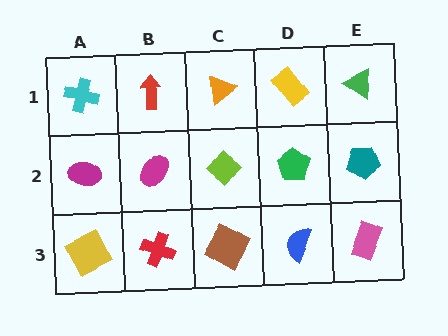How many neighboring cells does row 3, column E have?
2.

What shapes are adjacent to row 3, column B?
A magenta ellipse (row 2, column B), a yellow square (row 3, column A), a brown square (row 3, column C).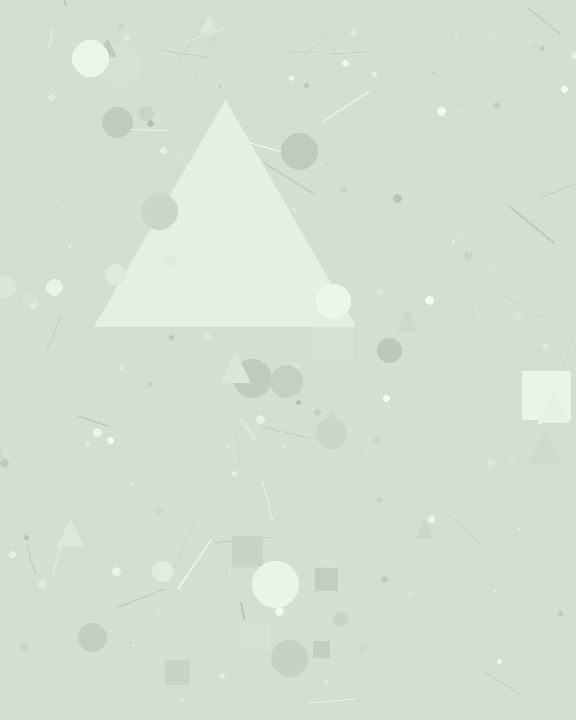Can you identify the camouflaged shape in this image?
The camouflaged shape is a triangle.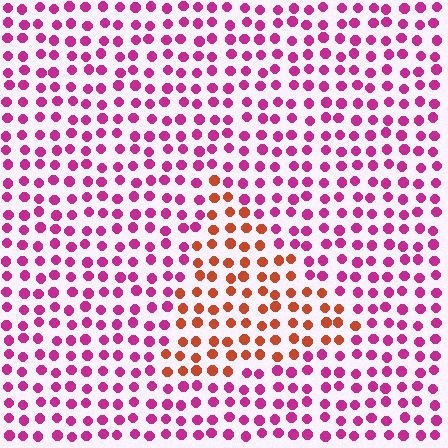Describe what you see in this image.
The image is filled with small magenta elements in a uniform arrangement. A triangle-shaped region is visible where the elements are tinted to a slightly different hue, forming a subtle color boundary.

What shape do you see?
I see a triangle.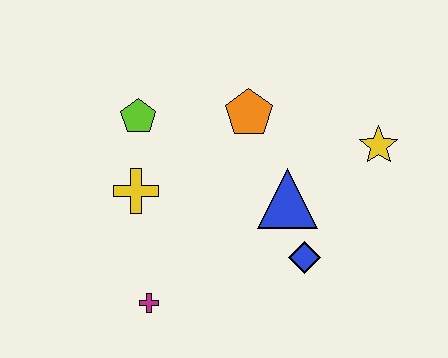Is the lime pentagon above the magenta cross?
Yes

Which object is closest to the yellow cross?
The lime pentagon is closest to the yellow cross.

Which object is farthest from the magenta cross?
The yellow star is farthest from the magenta cross.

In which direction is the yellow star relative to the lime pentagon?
The yellow star is to the right of the lime pentagon.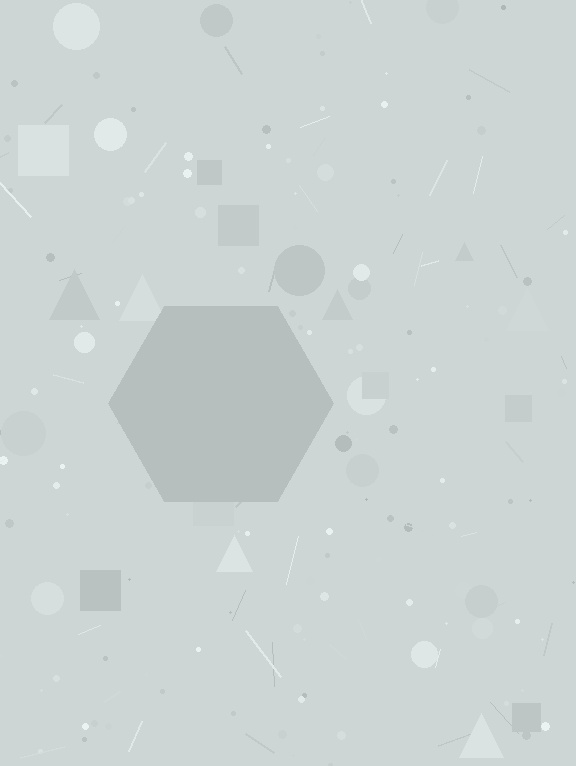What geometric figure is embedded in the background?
A hexagon is embedded in the background.